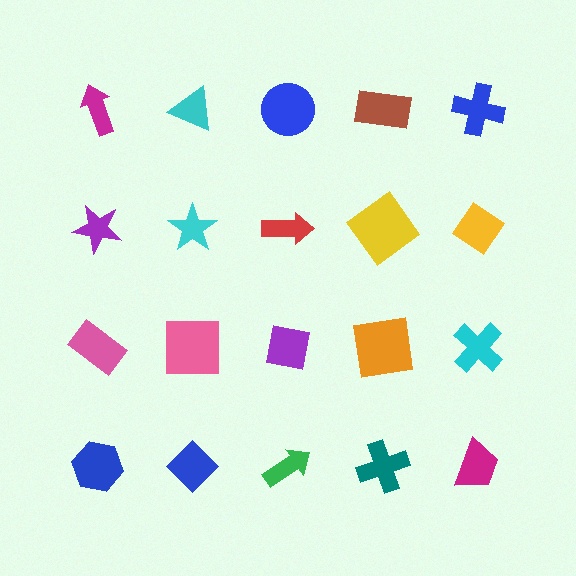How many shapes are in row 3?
5 shapes.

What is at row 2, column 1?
A purple star.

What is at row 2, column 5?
A yellow diamond.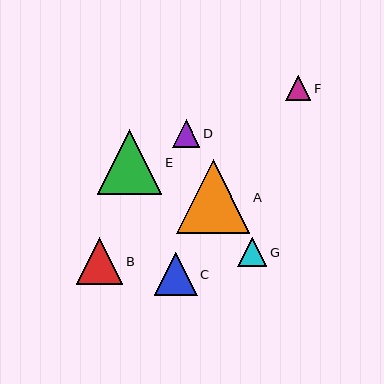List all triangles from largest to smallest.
From largest to smallest: A, E, B, C, G, D, F.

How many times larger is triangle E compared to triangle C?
Triangle E is approximately 1.5 times the size of triangle C.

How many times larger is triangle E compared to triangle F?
Triangle E is approximately 2.6 times the size of triangle F.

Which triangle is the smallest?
Triangle F is the smallest with a size of approximately 25 pixels.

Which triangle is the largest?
Triangle A is the largest with a size of approximately 74 pixels.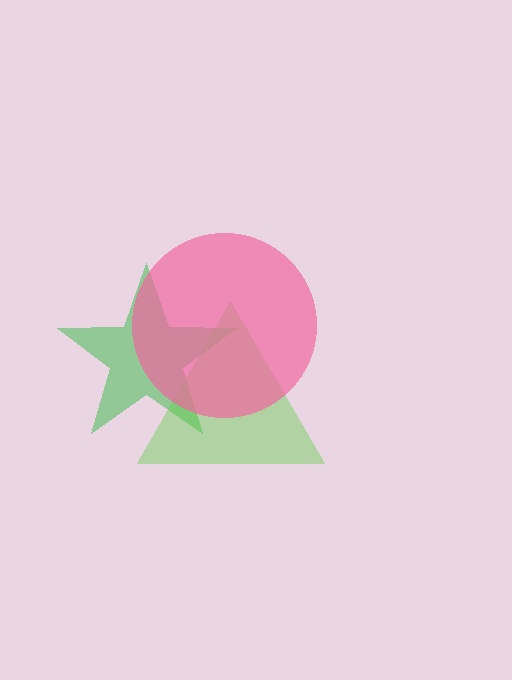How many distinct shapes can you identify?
There are 3 distinct shapes: a green star, a lime triangle, a pink circle.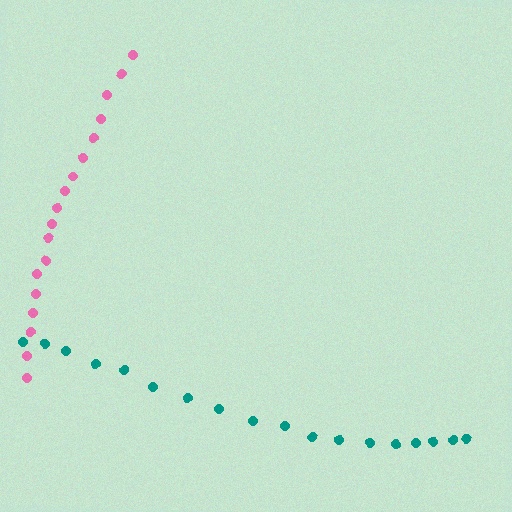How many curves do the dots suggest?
There are 2 distinct paths.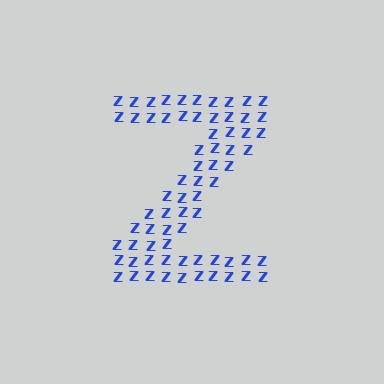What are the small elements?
The small elements are letter Z's.